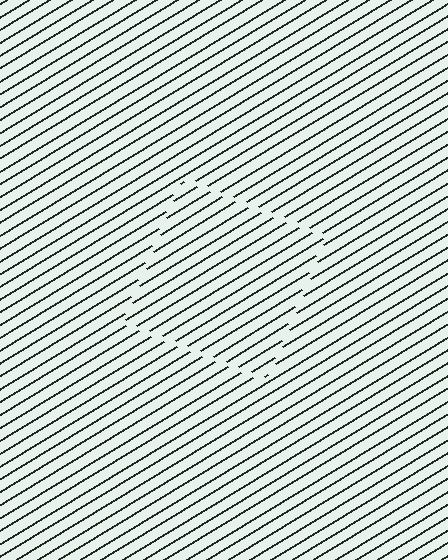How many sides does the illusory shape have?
4 sides — the line-ends trace a square.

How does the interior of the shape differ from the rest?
The interior of the shape contains the same grating, shifted by half a period — the contour is defined by the phase discontinuity where line-ends from the inner and outer gratings abut.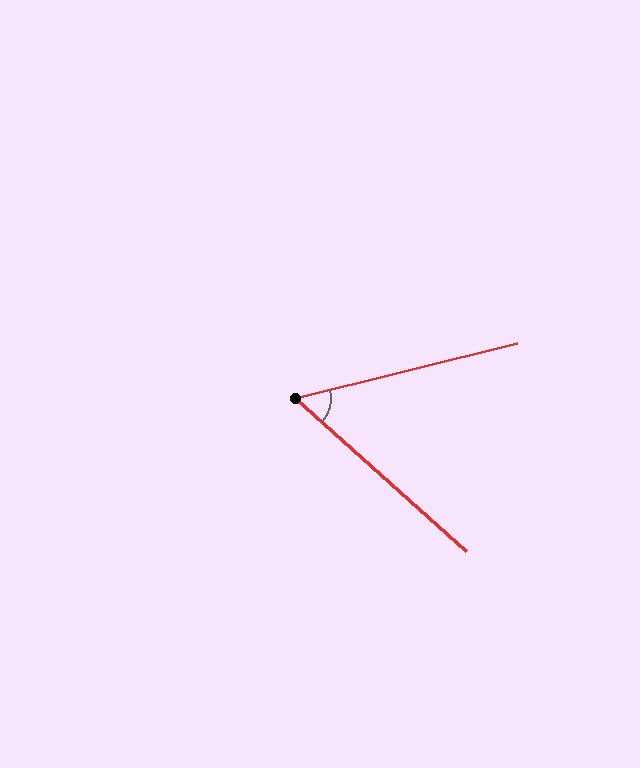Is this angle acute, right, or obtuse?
It is acute.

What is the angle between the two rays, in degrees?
Approximately 56 degrees.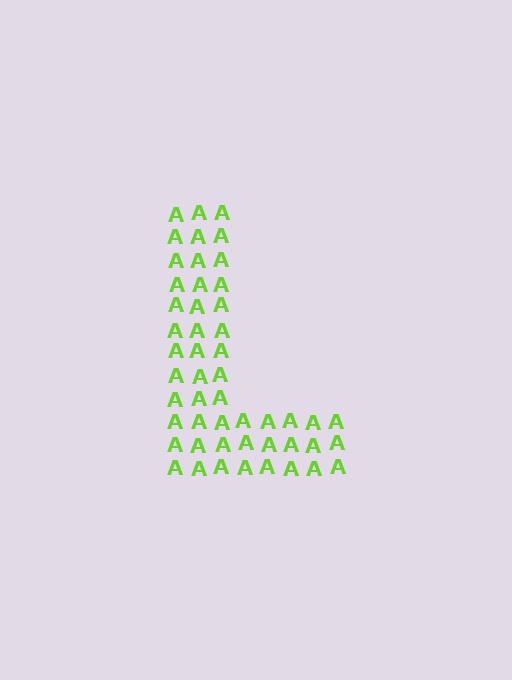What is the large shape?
The large shape is the letter L.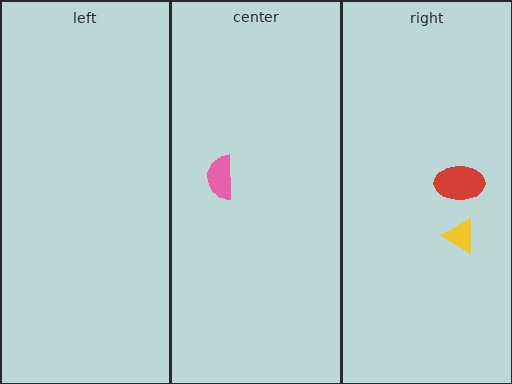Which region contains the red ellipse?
The right region.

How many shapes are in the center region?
1.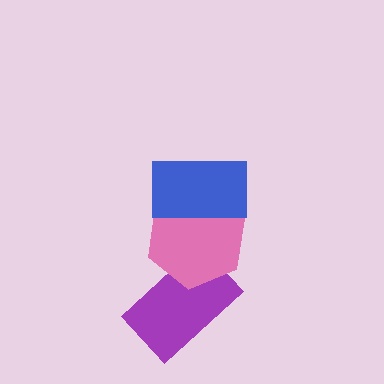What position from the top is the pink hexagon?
The pink hexagon is 2nd from the top.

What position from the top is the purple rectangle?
The purple rectangle is 3rd from the top.